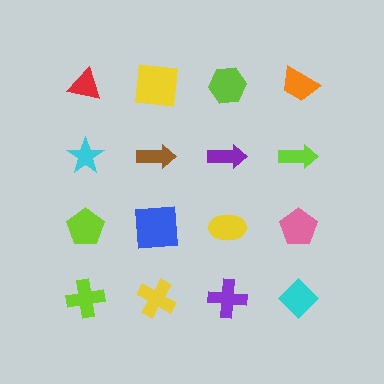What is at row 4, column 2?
A yellow cross.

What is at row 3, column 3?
A yellow ellipse.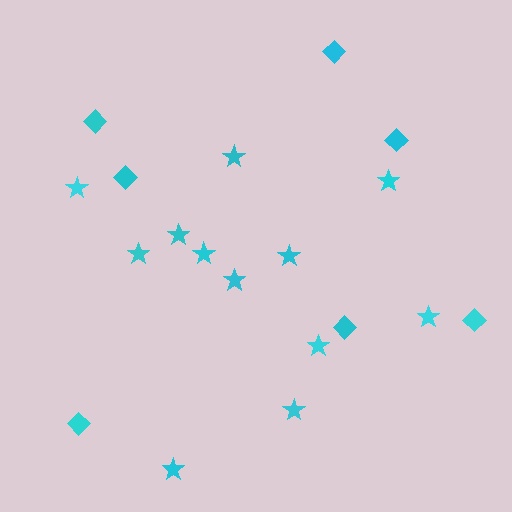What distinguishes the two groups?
There are 2 groups: one group of diamonds (7) and one group of stars (12).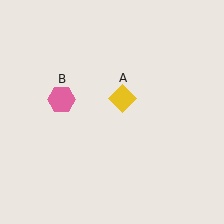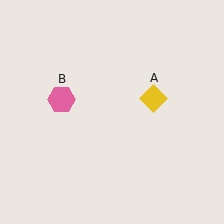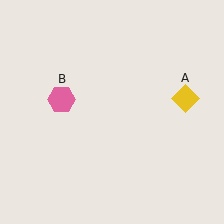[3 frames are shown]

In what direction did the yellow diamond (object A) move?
The yellow diamond (object A) moved right.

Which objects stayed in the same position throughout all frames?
Pink hexagon (object B) remained stationary.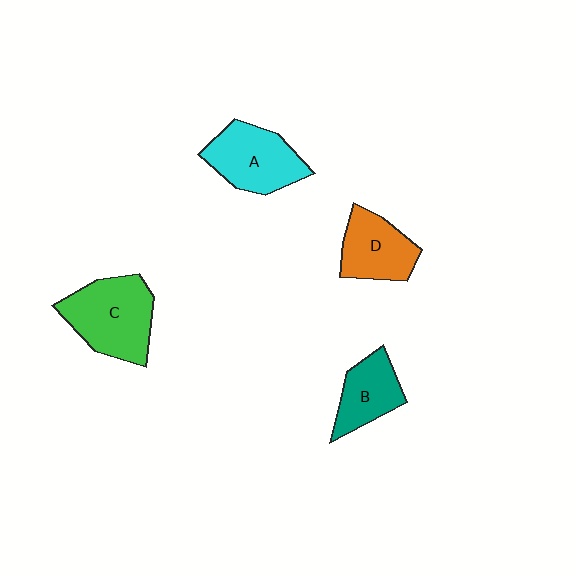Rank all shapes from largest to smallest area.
From largest to smallest: C (green), A (cyan), D (orange), B (teal).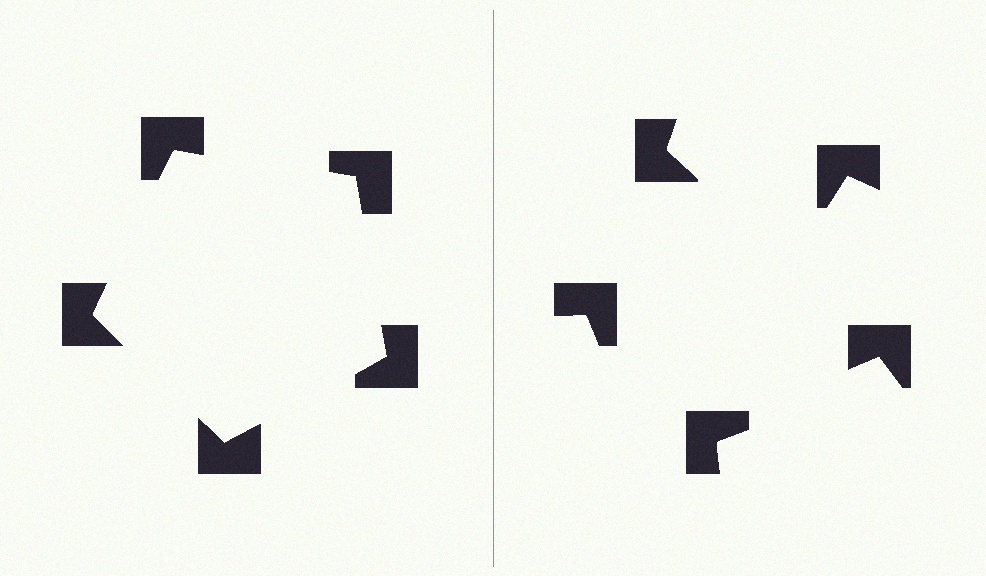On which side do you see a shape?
An illusory pentagon appears on the left side. On the right side the wedge cuts are rotated, so no coherent shape forms.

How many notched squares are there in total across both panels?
10 — 5 on each side.